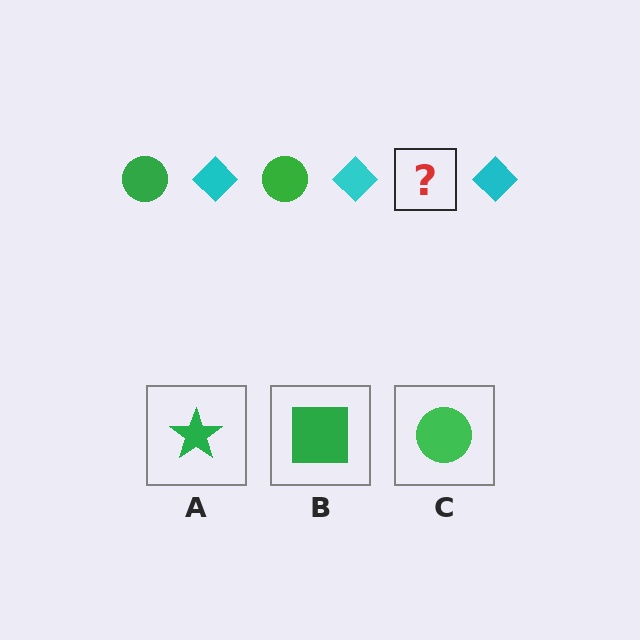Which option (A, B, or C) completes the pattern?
C.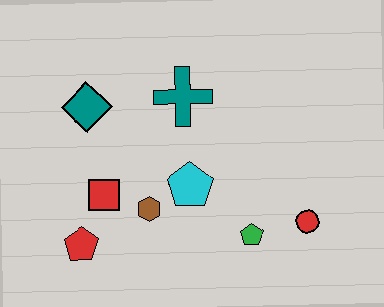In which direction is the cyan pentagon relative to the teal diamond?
The cyan pentagon is to the right of the teal diamond.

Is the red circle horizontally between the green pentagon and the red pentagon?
No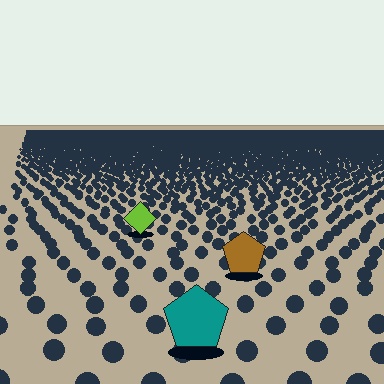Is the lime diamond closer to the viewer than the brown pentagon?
No. The brown pentagon is closer — you can tell from the texture gradient: the ground texture is coarser near it.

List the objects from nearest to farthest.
From nearest to farthest: the teal pentagon, the brown pentagon, the lime diamond.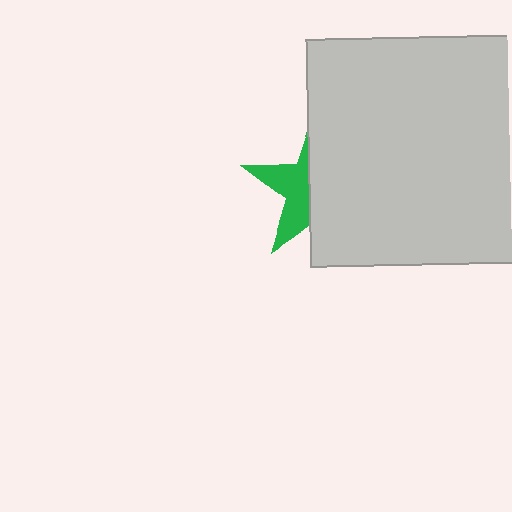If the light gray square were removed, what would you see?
You would see the complete green star.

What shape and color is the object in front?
The object in front is a light gray square.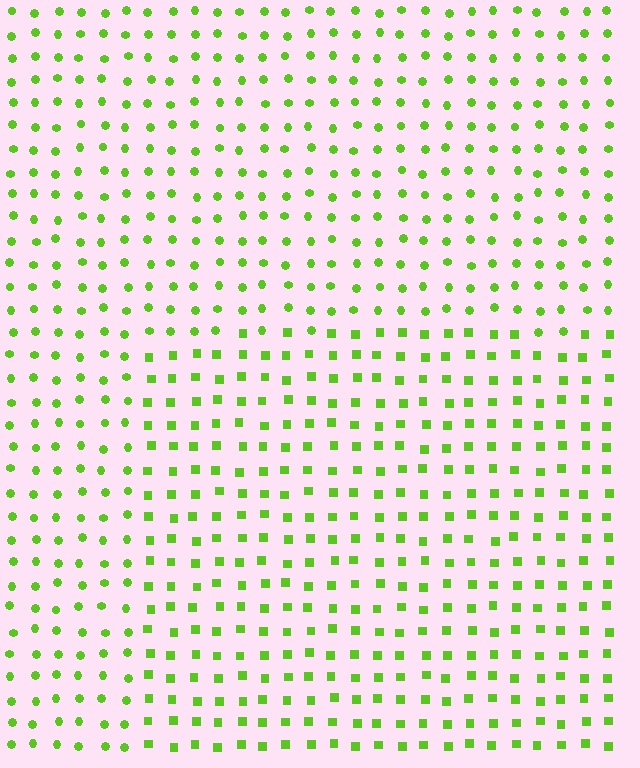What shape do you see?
I see a rectangle.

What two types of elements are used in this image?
The image uses squares inside the rectangle region and circles outside it.